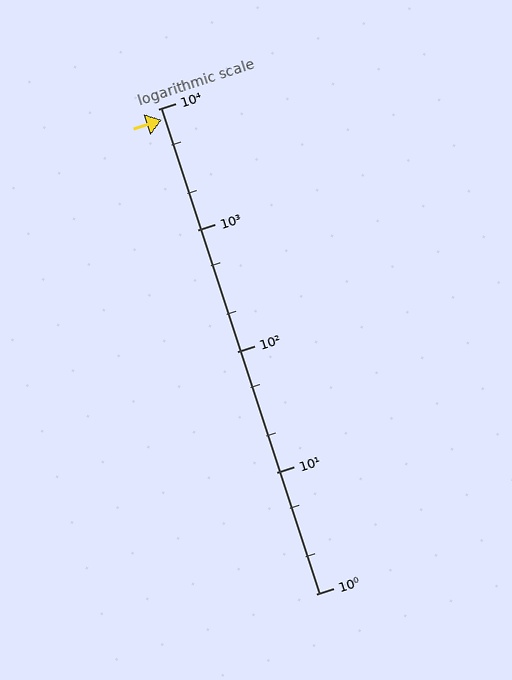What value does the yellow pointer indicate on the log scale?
The pointer indicates approximately 8100.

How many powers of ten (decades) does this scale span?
The scale spans 4 decades, from 1 to 10000.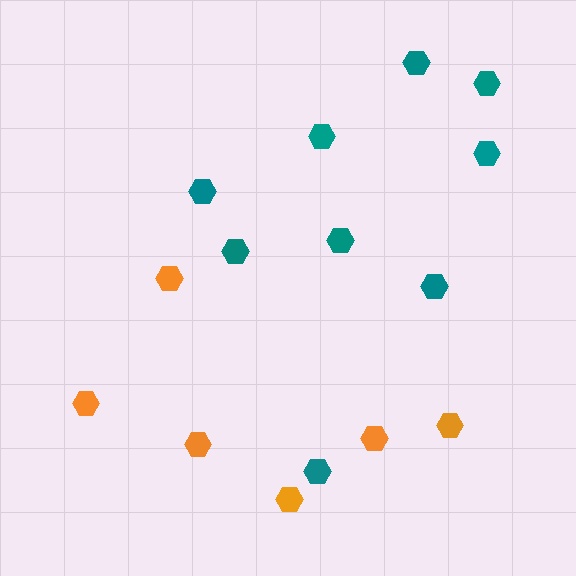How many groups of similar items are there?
There are 2 groups: one group of teal hexagons (9) and one group of orange hexagons (6).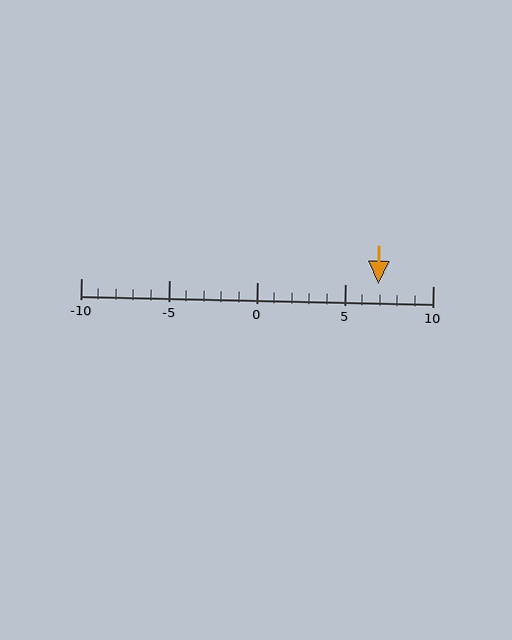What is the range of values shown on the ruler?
The ruler shows values from -10 to 10.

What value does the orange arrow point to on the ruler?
The orange arrow points to approximately 7.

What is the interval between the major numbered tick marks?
The major tick marks are spaced 5 units apart.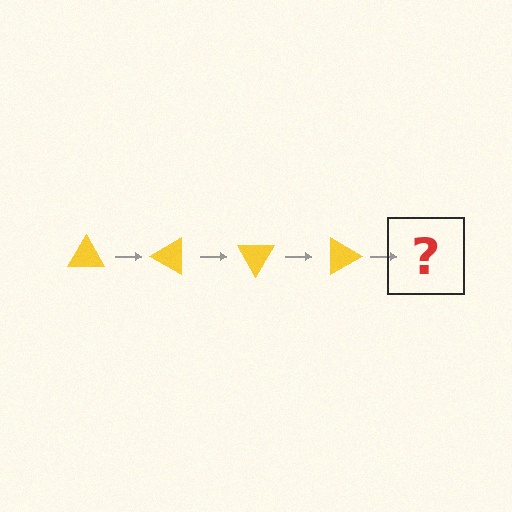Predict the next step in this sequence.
The next step is a yellow triangle rotated 120 degrees.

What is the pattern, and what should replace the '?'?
The pattern is that the triangle rotates 30 degrees each step. The '?' should be a yellow triangle rotated 120 degrees.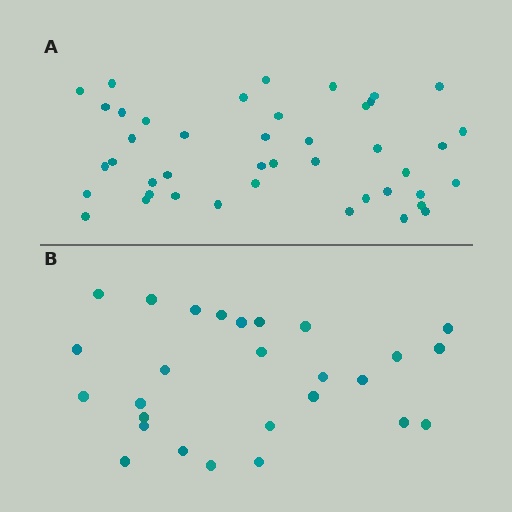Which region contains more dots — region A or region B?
Region A (the top region) has more dots.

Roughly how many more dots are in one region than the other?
Region A has approximately 15 more dots than region B.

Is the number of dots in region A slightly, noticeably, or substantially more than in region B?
Region A has substantially more. The ratio is roughly 1.6 to 1.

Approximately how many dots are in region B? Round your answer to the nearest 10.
About 30 dots. (The exact count is 27, which rounds to 30.)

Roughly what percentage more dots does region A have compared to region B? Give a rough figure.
About 60% more.